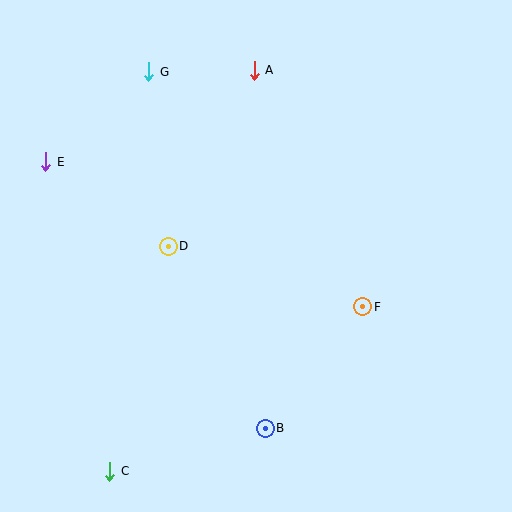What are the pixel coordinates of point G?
Point G is at (149, 72).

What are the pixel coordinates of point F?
Point F is at (363, 307).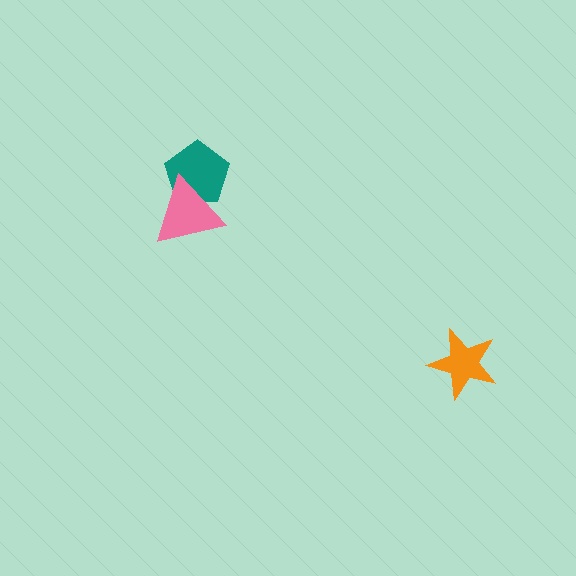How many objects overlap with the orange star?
0 objects overlap with the orange star.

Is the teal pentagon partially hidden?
Yes, it is partially covered by another shape.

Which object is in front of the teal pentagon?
The pink triangle is in front of the teal pentagon.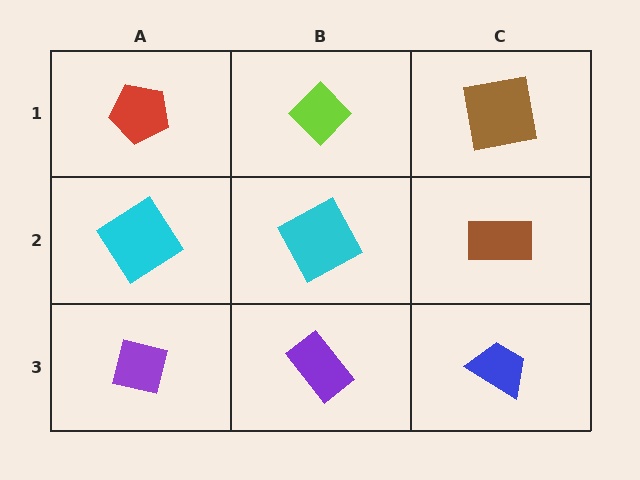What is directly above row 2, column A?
A red pentagon.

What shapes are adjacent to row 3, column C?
A brown rectangle (row 2, column C), a purple rectangle (row 3, column B).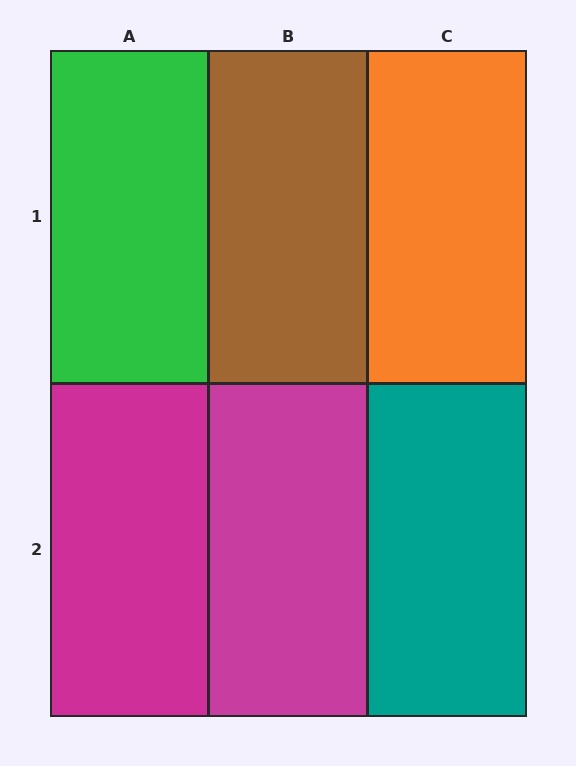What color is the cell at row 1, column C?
Orange.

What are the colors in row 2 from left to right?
Magenta, magenta, teal.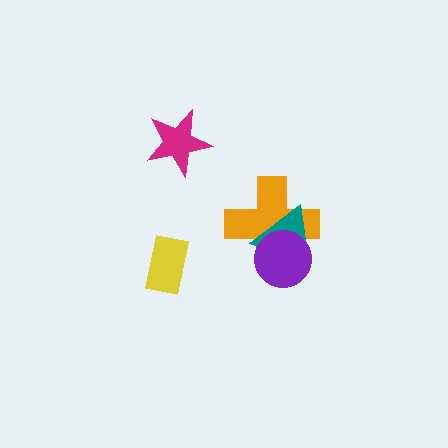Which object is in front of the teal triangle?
The purple circle is in front of the teal triangle.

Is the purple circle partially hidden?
No, no other shape covers it.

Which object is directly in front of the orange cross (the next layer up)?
The teal triangle is directly in front of the orange cross.